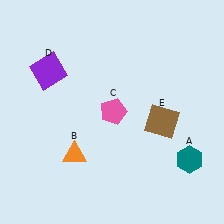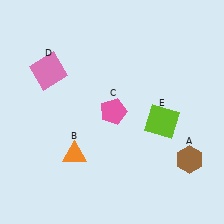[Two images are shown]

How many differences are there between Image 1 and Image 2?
There are 3 differences between the two images.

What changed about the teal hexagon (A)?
In Image 1, A is teal. In Image 2, it changed to brown.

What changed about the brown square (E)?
In Image 1, E is brown. In Image 2, it changed to lime.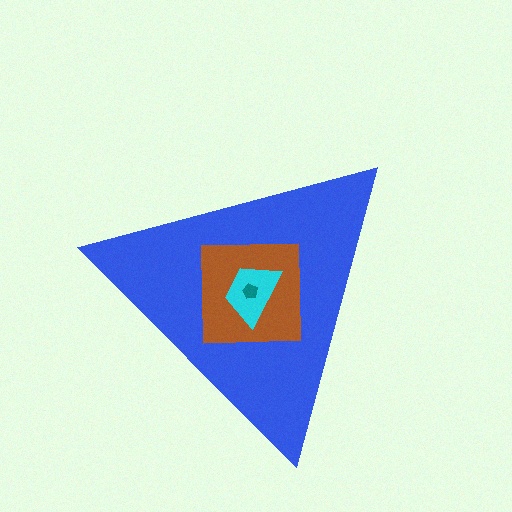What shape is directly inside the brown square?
The cyan trapezoid.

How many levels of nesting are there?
4.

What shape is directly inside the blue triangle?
The brown square.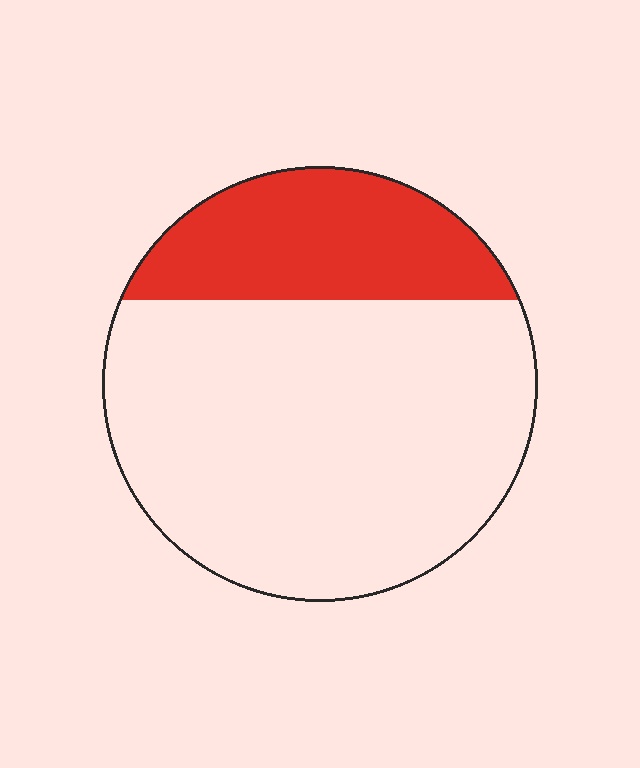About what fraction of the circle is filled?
About one quarter (1/4).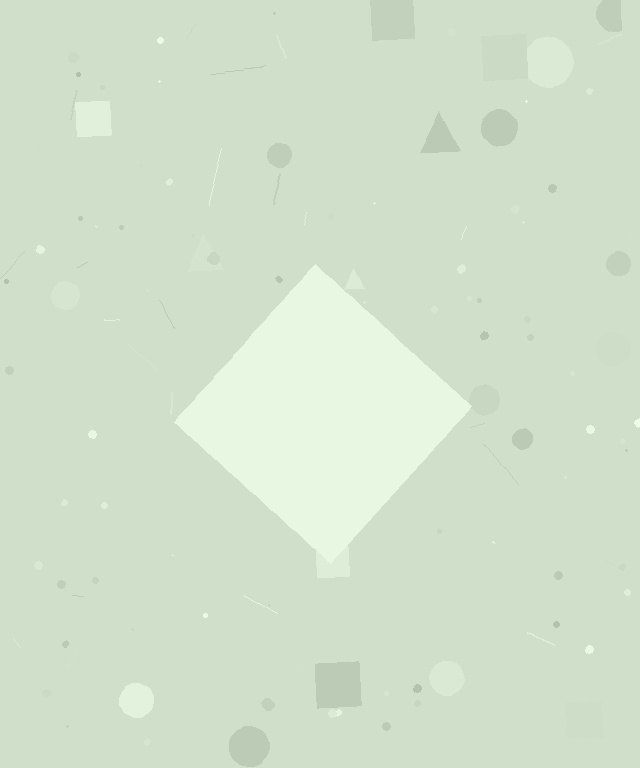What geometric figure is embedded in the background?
A diamond is embedded in the background.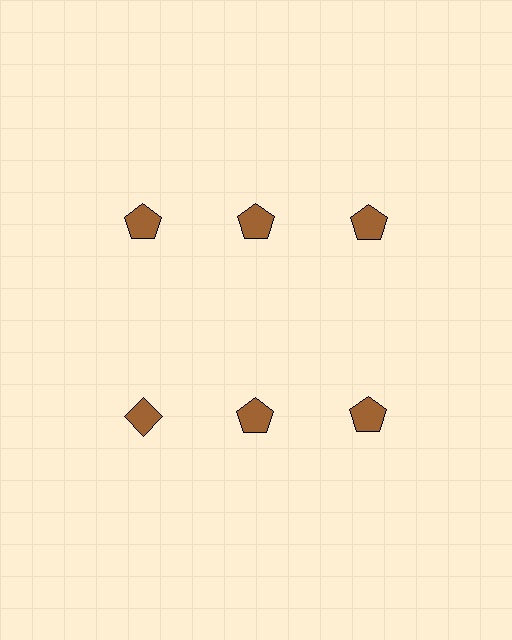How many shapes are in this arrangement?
There are 6 shapes arranged in a grid pattern.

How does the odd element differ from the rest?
It has a different shape: diamond instead of pentagon.